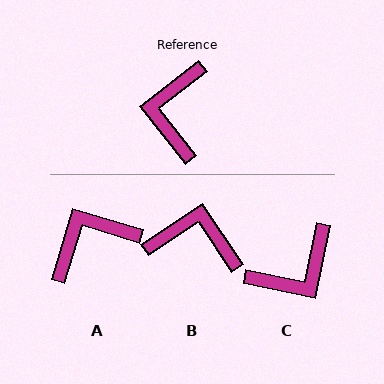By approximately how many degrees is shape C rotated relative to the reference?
Approximately 131 degrees counter-clockwise.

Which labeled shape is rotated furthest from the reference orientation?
C, about 131 degrees away.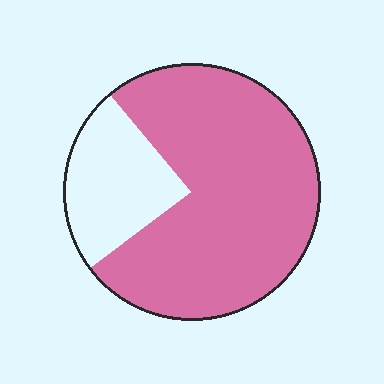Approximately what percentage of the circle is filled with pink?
Approximately 75%.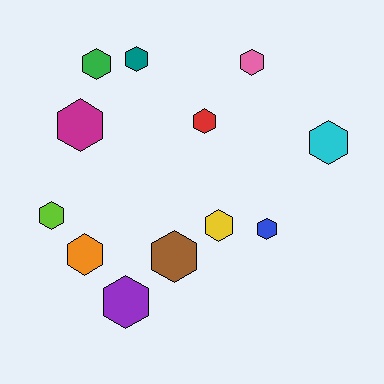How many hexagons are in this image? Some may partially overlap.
There are 12 hexagons.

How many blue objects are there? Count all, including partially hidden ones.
There is 1 blue object.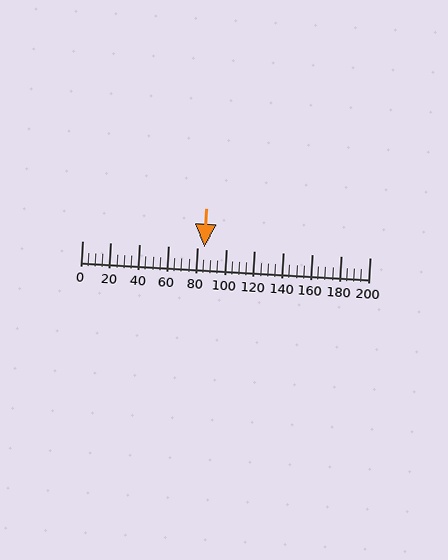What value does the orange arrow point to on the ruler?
The orange arrow points to approximately 85.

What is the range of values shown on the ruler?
The ruler shows values from 0 to 200.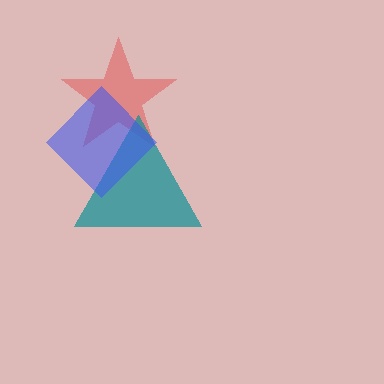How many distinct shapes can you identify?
There are 3 distinct shapes: a red star, a teal triangle, a blue diamond.